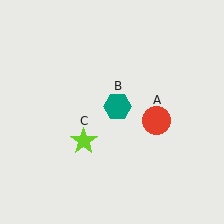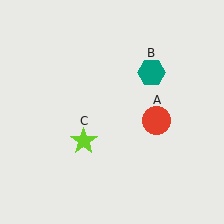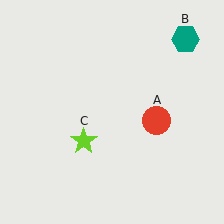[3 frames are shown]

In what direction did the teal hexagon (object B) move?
The teal hexagon (object B) moved up and to the right.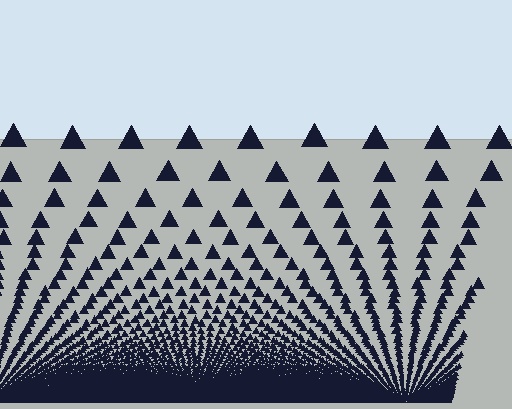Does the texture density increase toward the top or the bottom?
Density increases toward the bottom.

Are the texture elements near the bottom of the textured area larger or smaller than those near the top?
Smaller. The gradient is inverted — elements near the bottom are smaller and denser.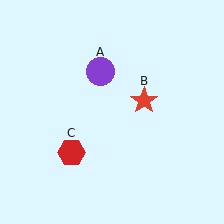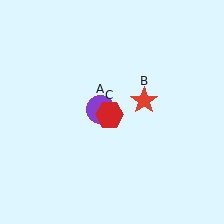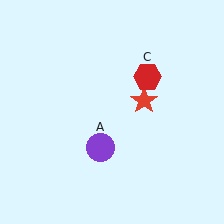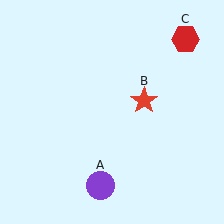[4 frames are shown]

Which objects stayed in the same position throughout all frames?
Red star (object B) remained stationary.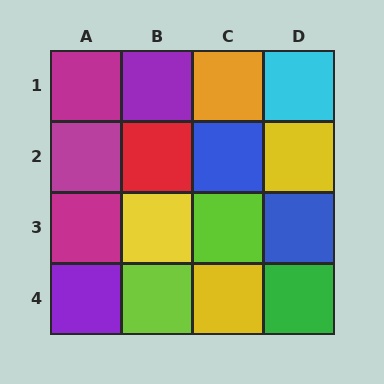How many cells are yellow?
3 cells are yellow.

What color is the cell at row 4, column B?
Lime.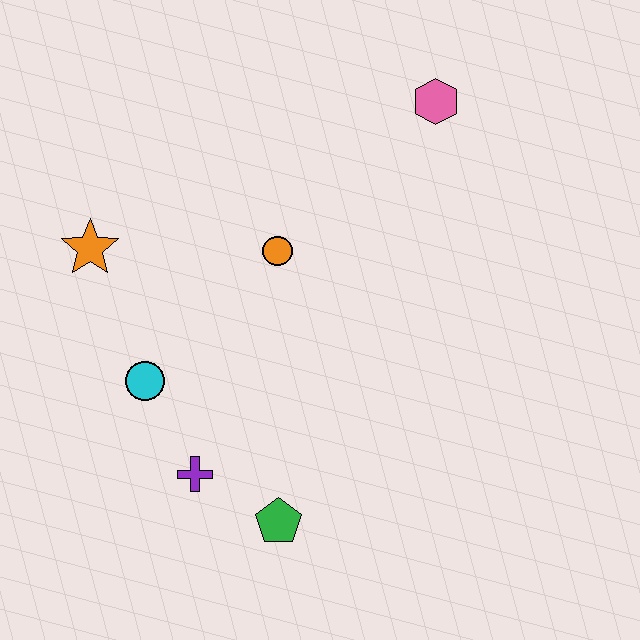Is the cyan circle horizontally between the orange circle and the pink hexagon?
No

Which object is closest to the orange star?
The cyan circle is closest to the orange star.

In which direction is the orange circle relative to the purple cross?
The orange circle is above the purple cross.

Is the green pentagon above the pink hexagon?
No